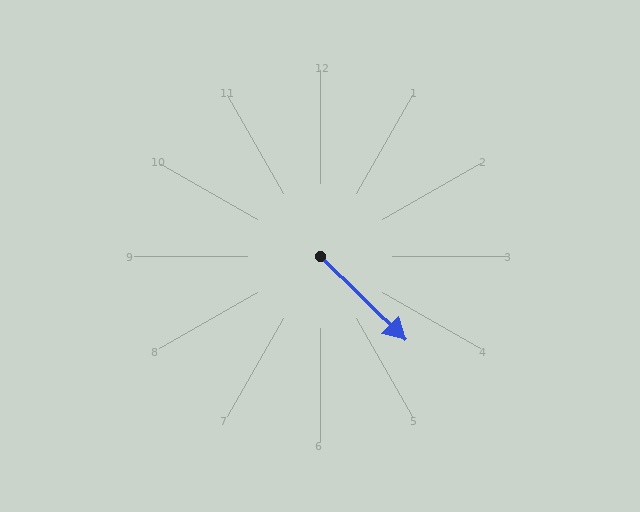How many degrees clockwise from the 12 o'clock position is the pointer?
Approximately 135 degrees.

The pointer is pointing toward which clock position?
Roughly 4 o'clock.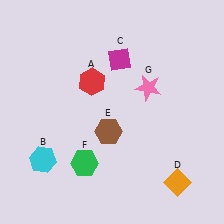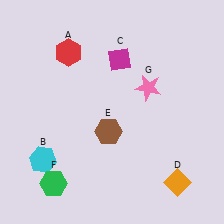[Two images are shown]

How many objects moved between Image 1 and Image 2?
2 objects moved between the two images.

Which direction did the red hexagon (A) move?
The red hexagon (A) moved up.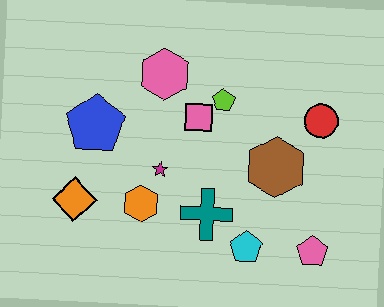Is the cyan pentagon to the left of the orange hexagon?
No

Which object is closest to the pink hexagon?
The pink square is closest to the pink hexagon.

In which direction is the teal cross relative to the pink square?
The teal cross is below the pink square.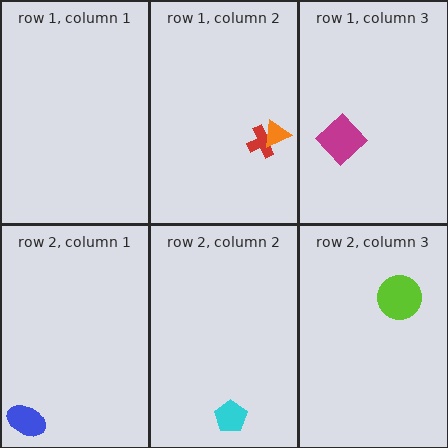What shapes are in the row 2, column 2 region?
The cyan pentagon.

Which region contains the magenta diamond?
The row 1, column 3 region.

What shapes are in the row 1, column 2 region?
The red cross, the orange triangle.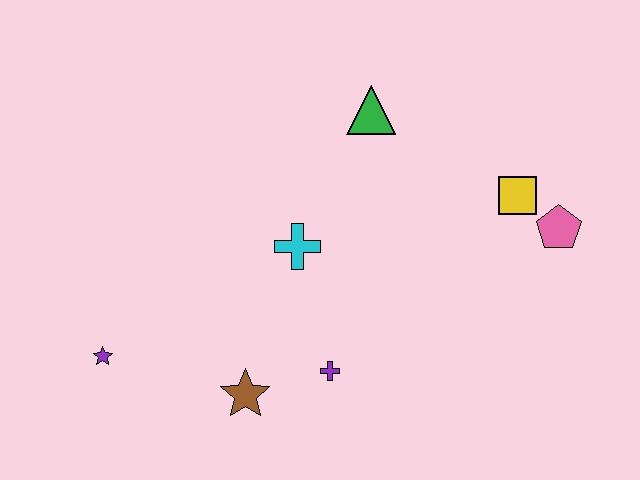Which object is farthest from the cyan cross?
The pink pentagon is farthest from the cyan cross.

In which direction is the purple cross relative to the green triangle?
The purple cross is below the green triangle.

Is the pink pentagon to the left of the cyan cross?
No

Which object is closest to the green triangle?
The cyan cross is closest to the green triangle.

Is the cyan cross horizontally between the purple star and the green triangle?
Yes